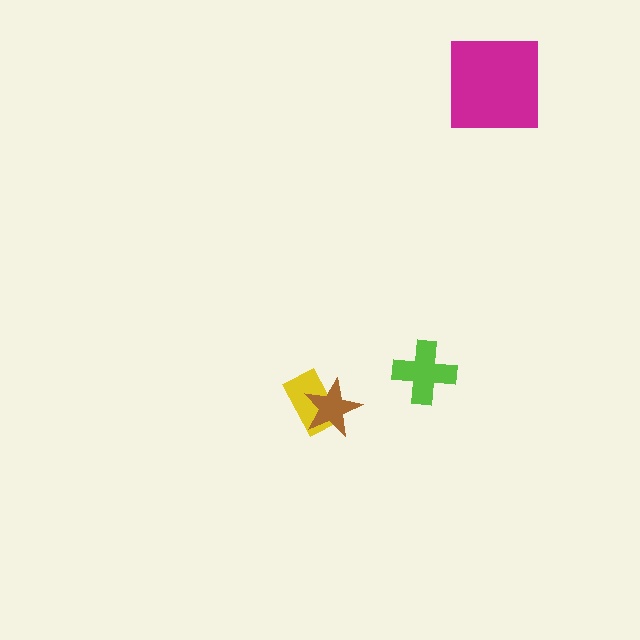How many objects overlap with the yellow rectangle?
1 object overlaps with the yellow rectangle.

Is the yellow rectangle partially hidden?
Yes, it is partially covered by another shape.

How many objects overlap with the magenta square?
0 objects overlap with the magenta square.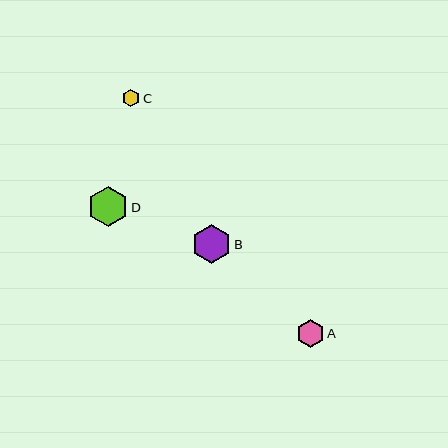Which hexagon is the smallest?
Hexagon C is the smallest with a size of approximately 18 pixels.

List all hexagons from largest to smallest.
From largest to smallest: D, B, A, C.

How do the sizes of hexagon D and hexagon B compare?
Hexagon D and hexagon B are approximately the same size.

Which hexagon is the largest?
Hexagon D is the largest with a size of approximately 40 pixels.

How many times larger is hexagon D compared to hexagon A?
Hexagon D is approximately 1.4 times the size of hexagon A.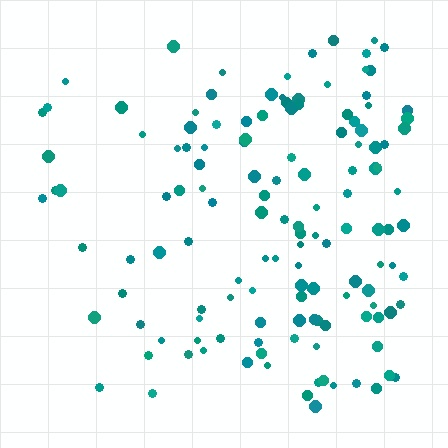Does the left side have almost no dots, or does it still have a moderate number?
Still a moderate number, just noticeably fewer than the right.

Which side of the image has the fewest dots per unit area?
The left.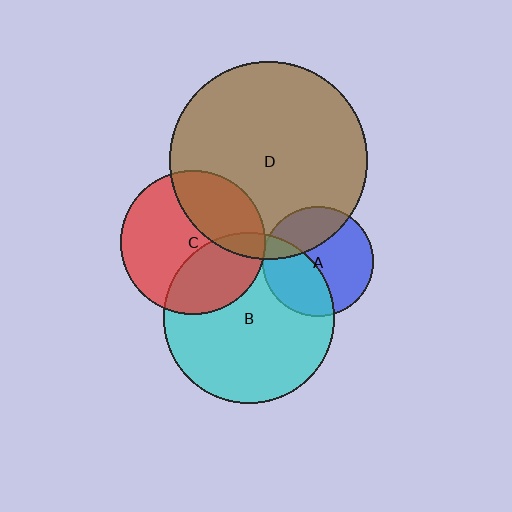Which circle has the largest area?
Circle D (brown).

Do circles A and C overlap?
Yes.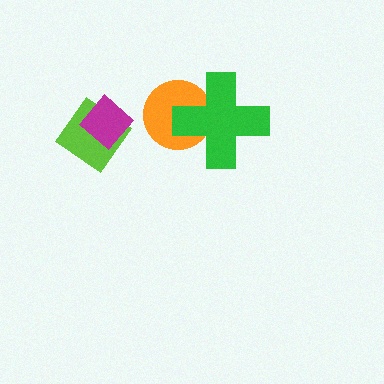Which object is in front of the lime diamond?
The magenta diamond is in front of the lime diamond.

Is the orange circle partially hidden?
Yes, it is partially covered by another shape.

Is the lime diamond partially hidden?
Yes, it is partially covered by another shape.